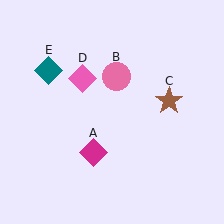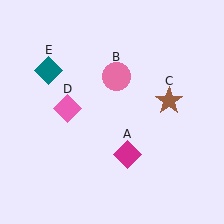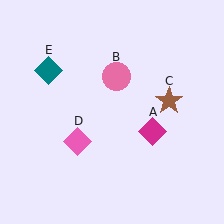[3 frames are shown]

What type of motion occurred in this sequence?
The magenta diamond (object A), pink diamond (object D) rotated counterclockwise around the center of the scene.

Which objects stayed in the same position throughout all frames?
Pink circle (object B) and brown star (object C) and teal diamond (object E) remained stationary.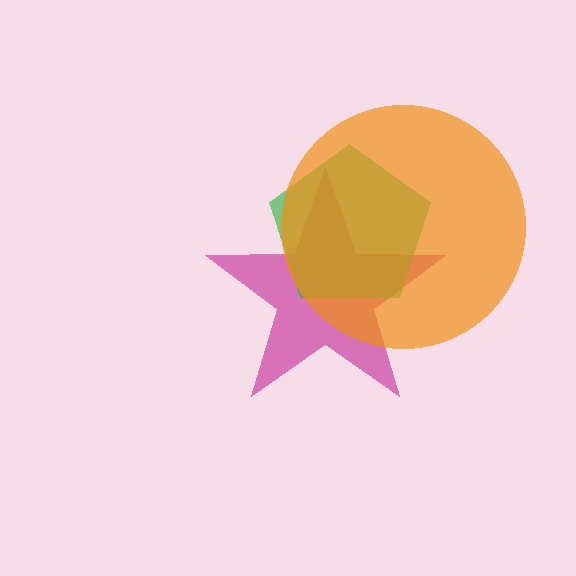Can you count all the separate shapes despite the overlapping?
Yes, there are 3 separate shapes.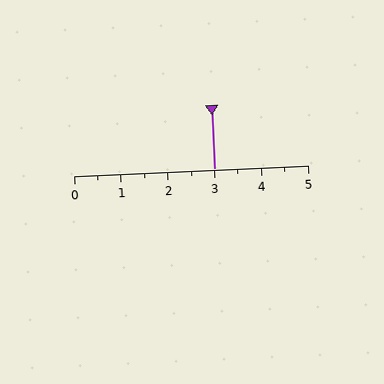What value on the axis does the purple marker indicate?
The marker indicates approximately 3.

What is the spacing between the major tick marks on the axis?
The major ticks are spaced 1 apart.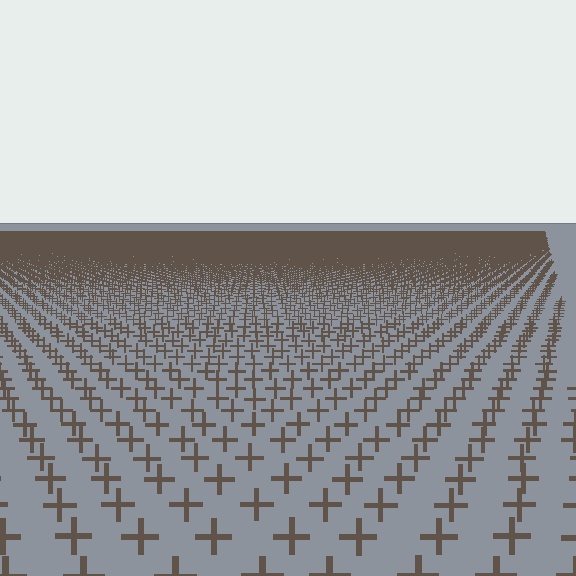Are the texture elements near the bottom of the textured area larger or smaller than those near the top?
Larger. Near the bottom, elements are closer to the viewer and appear at a bigger on-screen size.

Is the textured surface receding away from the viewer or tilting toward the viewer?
The surface is receding away from the viewer. Texture elements get smaller and denser toward the top.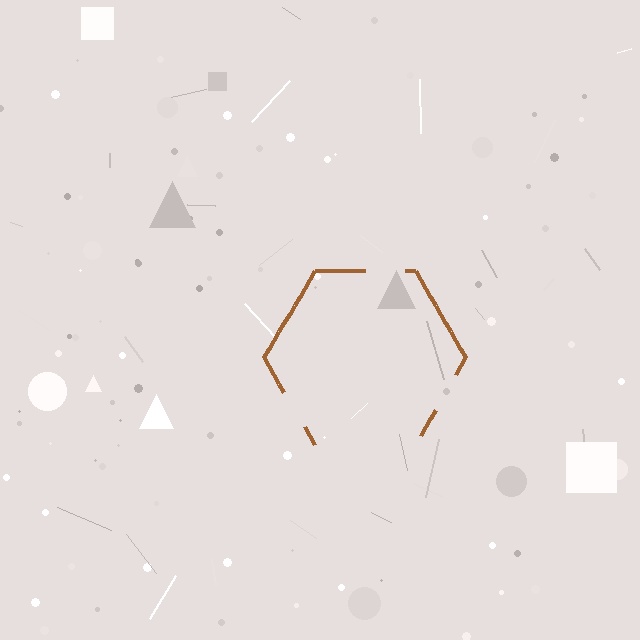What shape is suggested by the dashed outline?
The dashed outline suggests a hexagon.